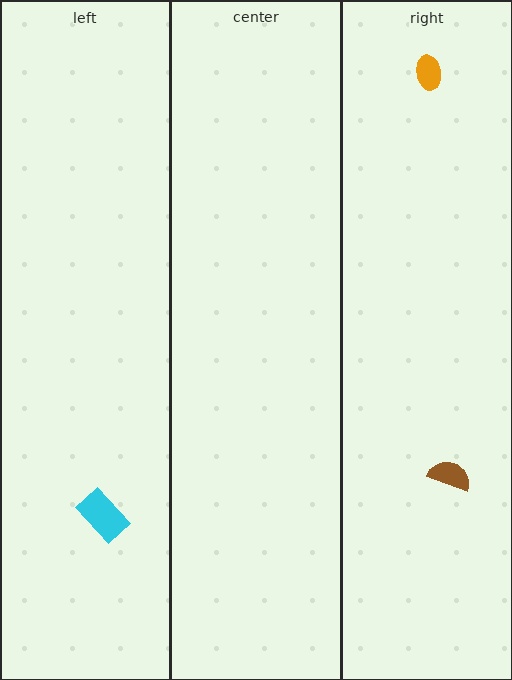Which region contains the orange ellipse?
The right region.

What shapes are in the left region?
The cyan rectangle.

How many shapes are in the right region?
2.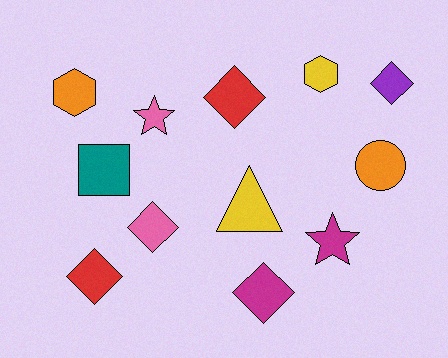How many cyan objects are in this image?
There are no cyan objects.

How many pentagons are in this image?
There are no pentagons.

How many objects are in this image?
There are 12 objects.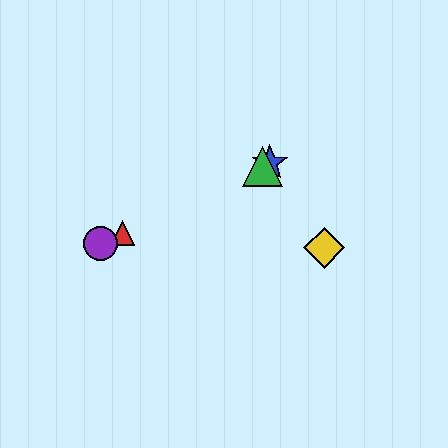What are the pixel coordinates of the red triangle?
The red triangle is at (123, 233).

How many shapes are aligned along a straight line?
4 shapes (the red triangle, the blue star, the green triangle, the purple circle) are aligned along a straight line.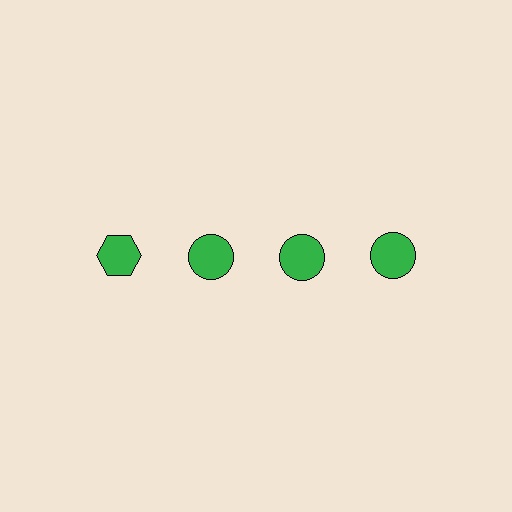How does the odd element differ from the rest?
It has a different shape: hexagon instead of circle.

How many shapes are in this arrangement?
There are 4 shapes arranged in a grid pattern.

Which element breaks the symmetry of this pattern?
The green hexagon in the top row, leftmost column breaks the symmetry. All other shapes are green circles.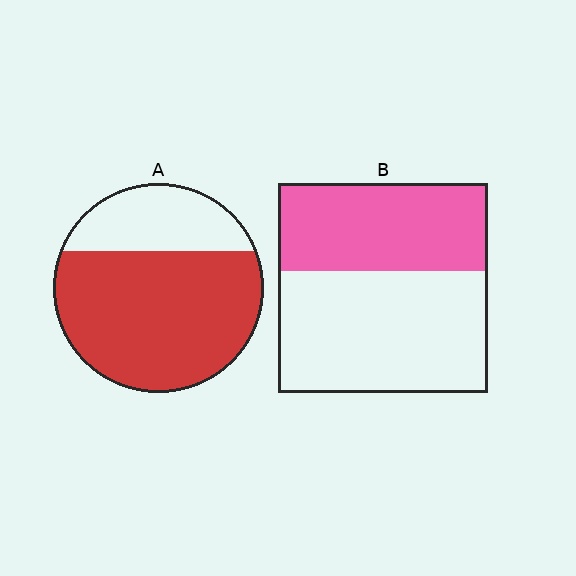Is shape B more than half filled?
No.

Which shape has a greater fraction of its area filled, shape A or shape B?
Shape A.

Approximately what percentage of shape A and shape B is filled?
A is approximately 70% and B is approximately 40%.